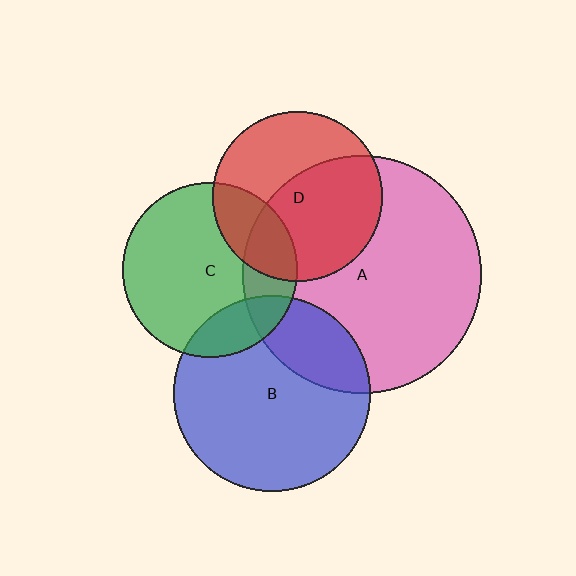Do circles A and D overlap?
Yes.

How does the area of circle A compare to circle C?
Approximately 1.8 times.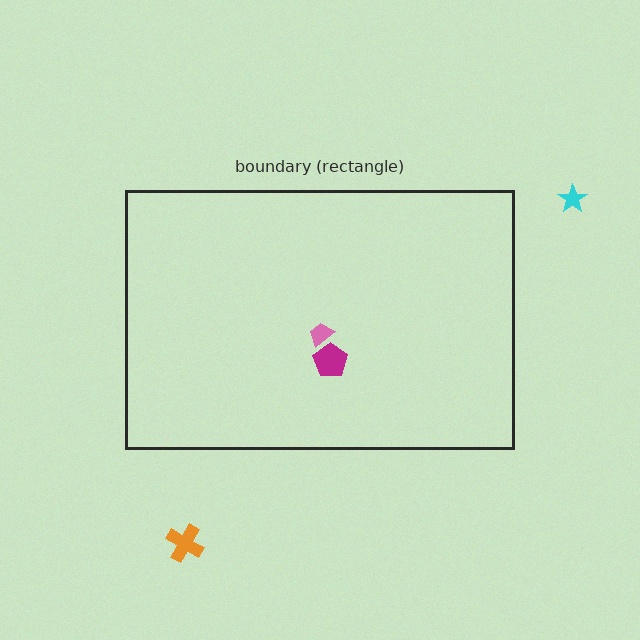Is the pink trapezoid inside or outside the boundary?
Inside.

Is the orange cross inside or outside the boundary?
Outside.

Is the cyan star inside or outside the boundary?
Outside.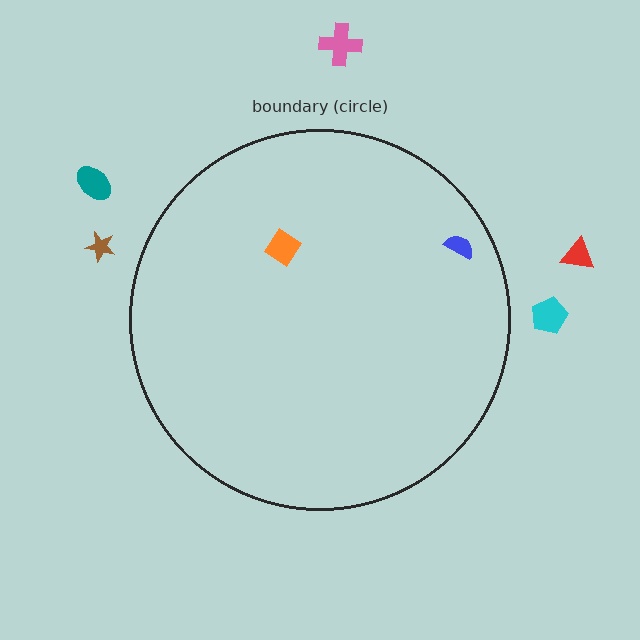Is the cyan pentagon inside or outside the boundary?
Outside.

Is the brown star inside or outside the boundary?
Outside.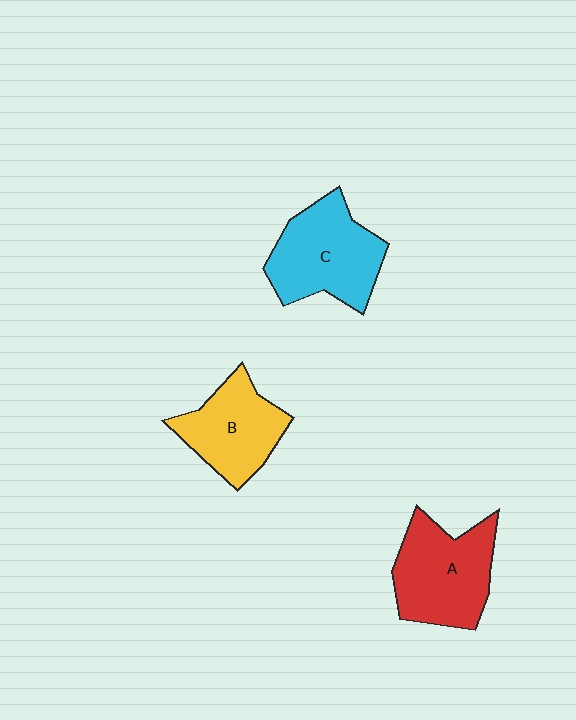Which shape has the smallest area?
Shape B (yellow).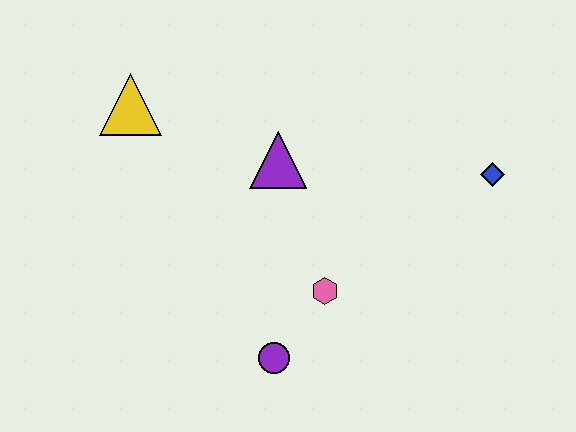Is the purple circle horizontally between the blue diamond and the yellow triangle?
Yes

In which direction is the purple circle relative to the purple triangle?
The purple circle is below the purple triangle.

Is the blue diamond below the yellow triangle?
Yes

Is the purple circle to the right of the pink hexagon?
No